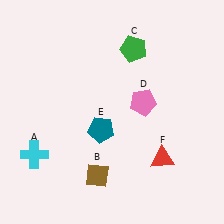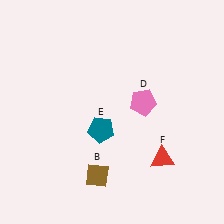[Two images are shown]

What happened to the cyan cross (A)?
The cyan cross (A) was removed in Image 2. It was in the bottom-left area of Image 1.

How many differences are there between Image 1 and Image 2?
There are 2 differences between the two images.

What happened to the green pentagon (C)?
The green pentagon (C) was removed in Image 2. It was in the top-right area of Image 1.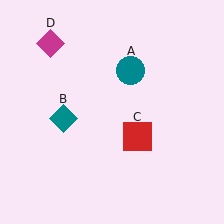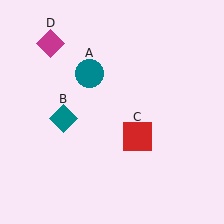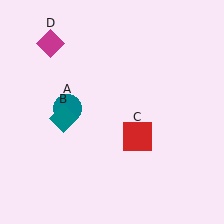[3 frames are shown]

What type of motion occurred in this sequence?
The teal circle (object A) rotated counterclockwise around the center of the scene.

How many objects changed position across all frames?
1 object changed position: teal circle (object A).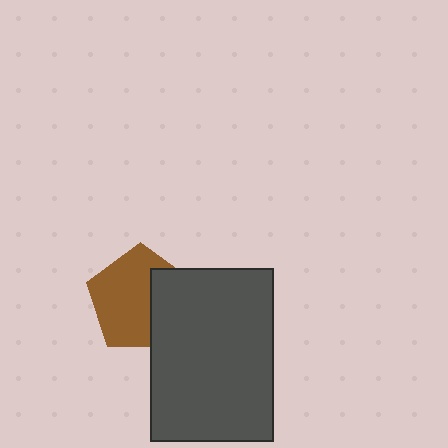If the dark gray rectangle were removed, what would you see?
You would see the complete brown pentagon.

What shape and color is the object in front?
The object in front is a dark gray rectangle.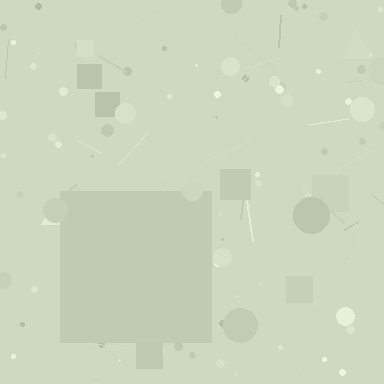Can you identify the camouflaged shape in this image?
The camouflaged shape is a square.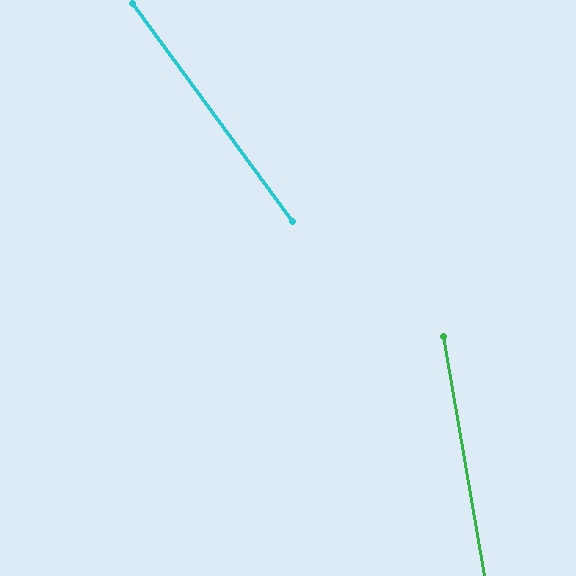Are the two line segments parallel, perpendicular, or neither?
Neither parallel nor perpendicular — they differ by about 26°.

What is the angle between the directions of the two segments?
Approximately 26 degrees.